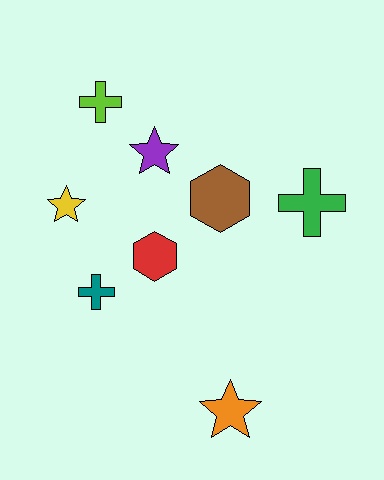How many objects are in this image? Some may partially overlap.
There are 8 objects.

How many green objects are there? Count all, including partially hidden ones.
There is 1 green object.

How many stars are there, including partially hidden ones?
There are 3 stars.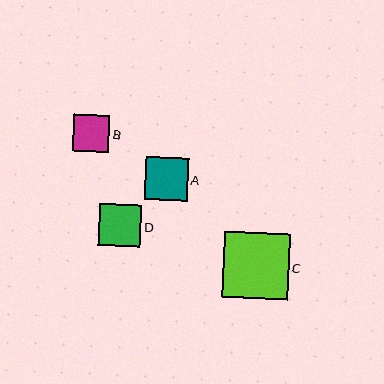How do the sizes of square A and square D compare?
Square A and square D are approximately the same size.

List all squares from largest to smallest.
From largest to smallest: C, A, D, B.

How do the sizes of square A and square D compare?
Square A and square D are approximately the same size.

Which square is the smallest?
Square B is the smallest with a size of approximately 37 pixels.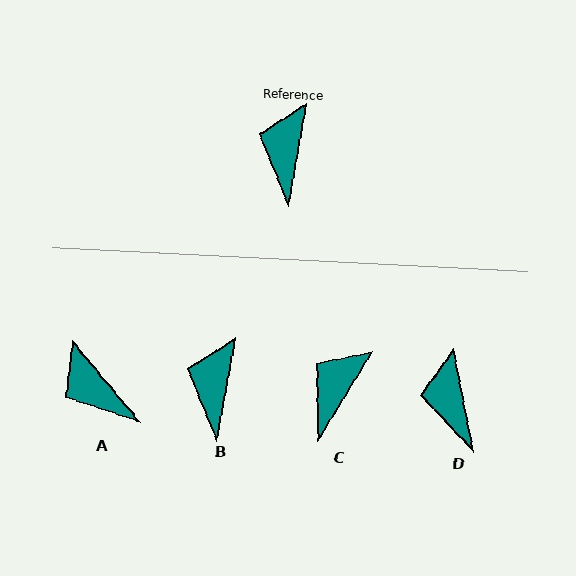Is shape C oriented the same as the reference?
No, it is off by about 21 degrees.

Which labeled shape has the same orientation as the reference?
B.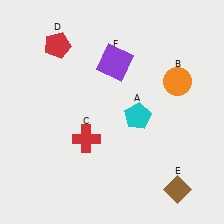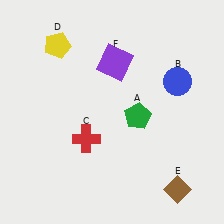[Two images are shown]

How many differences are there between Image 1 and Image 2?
There are 3 differences between the two images.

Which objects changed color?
A changed from cyan to green. B changed from orange to blue. D changed from red to yellow.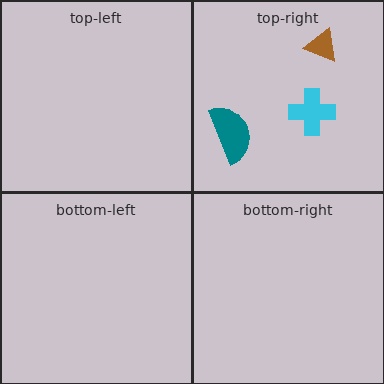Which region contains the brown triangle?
The top-right region.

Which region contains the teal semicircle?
The top-right region.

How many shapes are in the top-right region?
3.